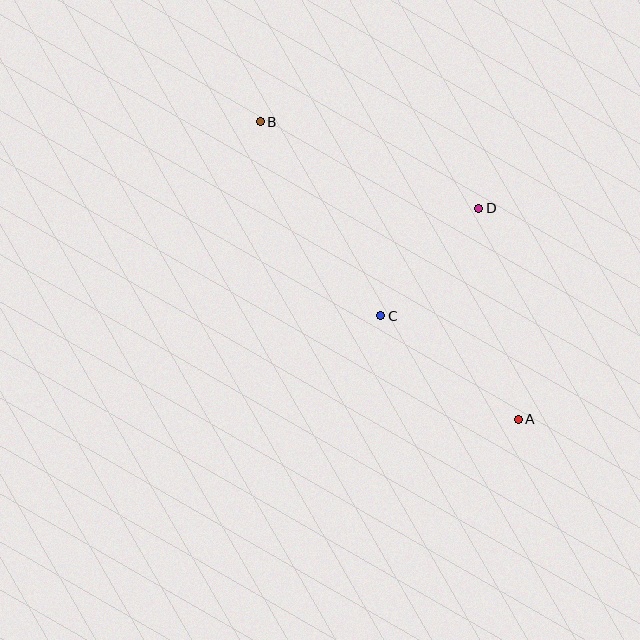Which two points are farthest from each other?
Points A and B are farthest from each other.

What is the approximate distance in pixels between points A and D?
The distance between A and D is approximately 215 pixels.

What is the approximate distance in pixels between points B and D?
The distance between B and D is approximately 235 pixels.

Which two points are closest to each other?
Points C and D are closest to each other.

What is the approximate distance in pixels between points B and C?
The distance between B and C is approximately 228 pixels.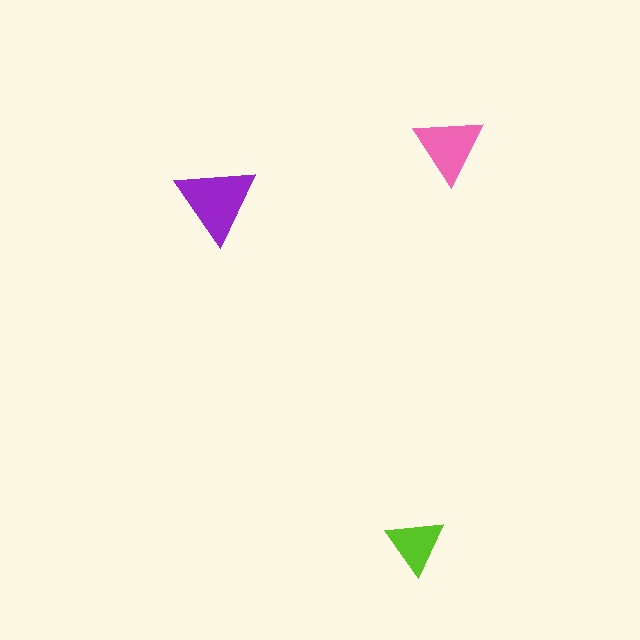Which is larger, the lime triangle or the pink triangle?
The pink one.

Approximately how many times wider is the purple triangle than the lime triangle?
About 1.5 times wider.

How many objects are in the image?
There are 3 objects in the image.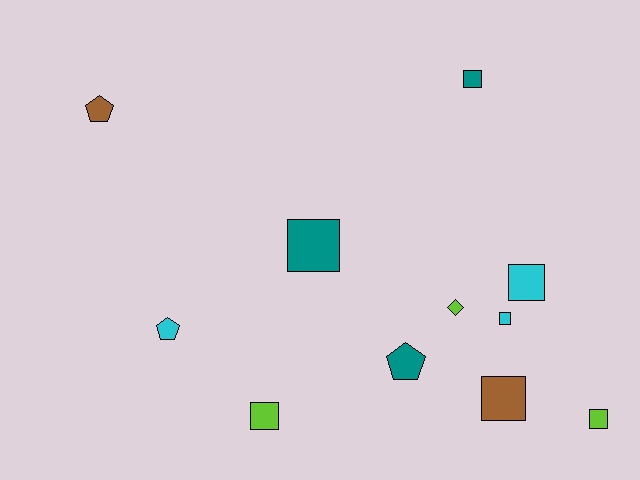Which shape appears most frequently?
Square, with 7 objects.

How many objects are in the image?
There are 11 objects.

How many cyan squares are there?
There are 2 cyan squares.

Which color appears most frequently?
Lime, with 3 objects.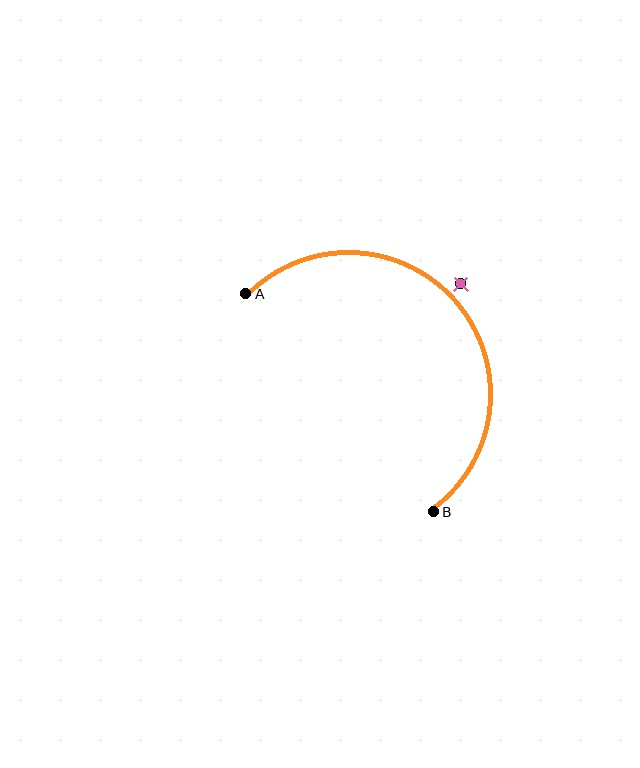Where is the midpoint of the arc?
The arc midpoint is the point on the curve farthest from the straight line joining A and B. It sits above and to the right of that line.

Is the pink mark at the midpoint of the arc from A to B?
No — the pink mark does not lie on the arc at all. It sits slightly outside the curve.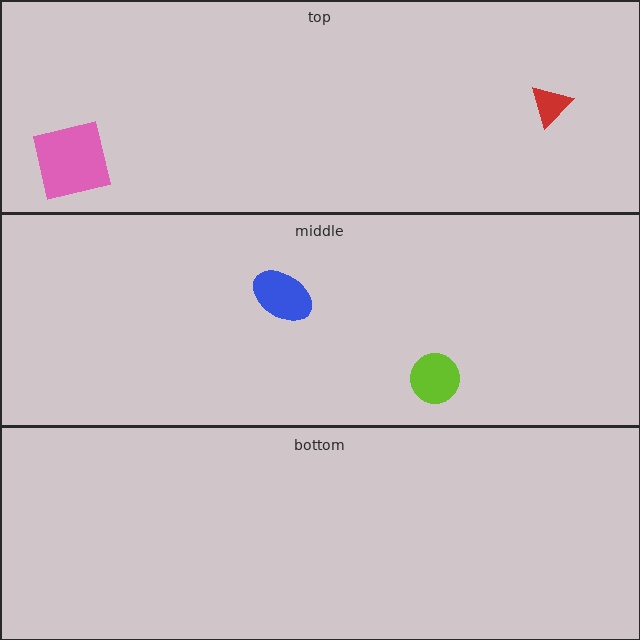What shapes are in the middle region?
The lime circle, the blue ellipse.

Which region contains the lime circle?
The middle region.